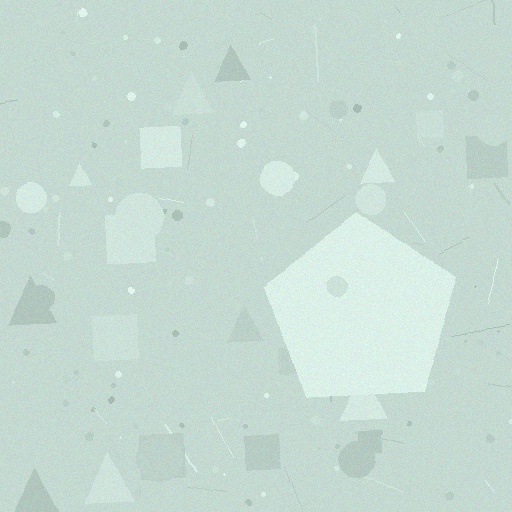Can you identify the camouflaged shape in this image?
The camouflaged shape is a pentagon.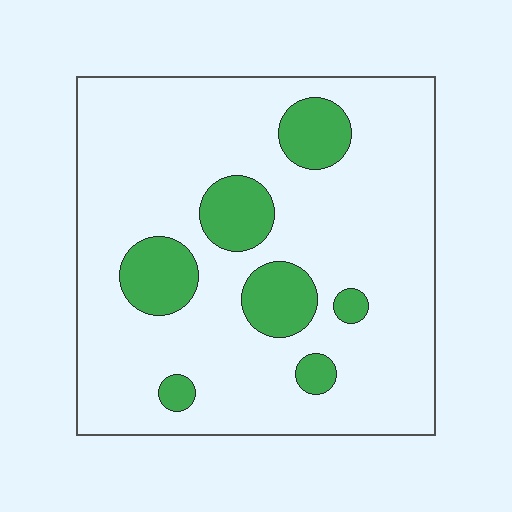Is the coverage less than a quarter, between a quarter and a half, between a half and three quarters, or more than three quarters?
Less than a quarter.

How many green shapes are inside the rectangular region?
7.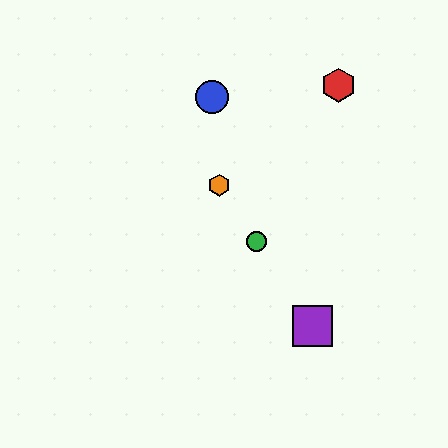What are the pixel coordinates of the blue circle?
The blue circle is at (212, 97).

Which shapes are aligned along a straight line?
The green circle, the yellow square, the purple square, the orange hexagon are aligned along a straight line.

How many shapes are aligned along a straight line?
4 shapes (the green circle, the yellow square, the purple square, the orange hexagon) are aligned along a straight line.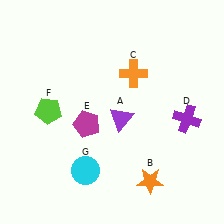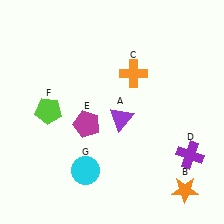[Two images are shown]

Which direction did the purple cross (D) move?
The purple cross (D) moved down.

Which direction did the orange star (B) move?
The orange star (B) moved right.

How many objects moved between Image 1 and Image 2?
2 objects moved between the two images.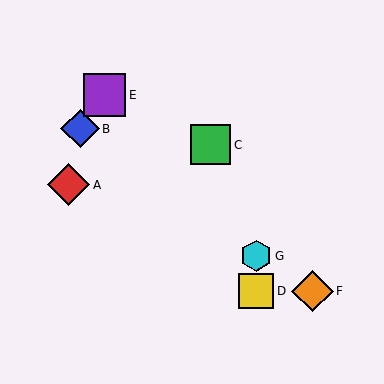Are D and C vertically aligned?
No, D is at x≈256 and C is at x≈210.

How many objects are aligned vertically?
2 objects (D, G) are aligned vertically.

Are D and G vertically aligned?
Yes, both are at x≈256.